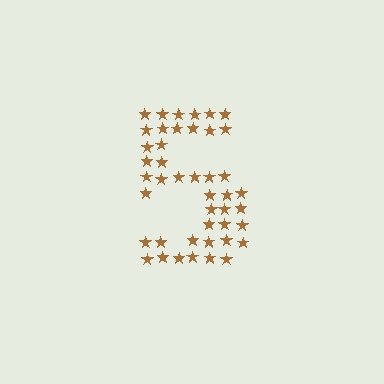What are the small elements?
The small elements are stars.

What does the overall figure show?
The overall figure shows the digit 5.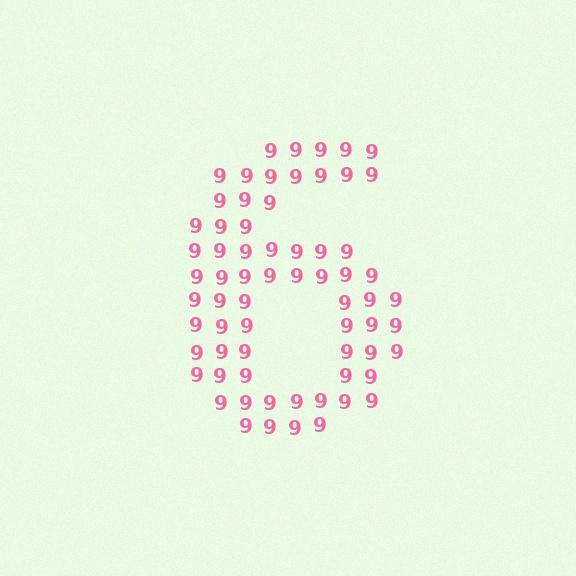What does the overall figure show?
The overall figure shows the digit 6.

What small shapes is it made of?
It is made of small digit 9's.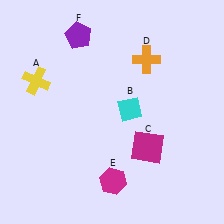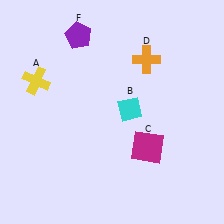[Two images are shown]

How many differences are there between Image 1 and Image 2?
There is 1 difference between the two images.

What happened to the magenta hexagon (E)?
The magenta hexagon (E) was removed in Image 2. It was in the bottom-right area of Image 1.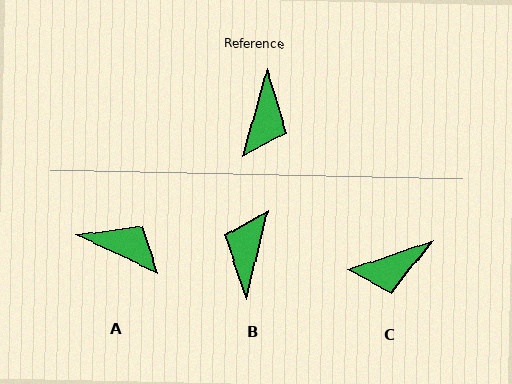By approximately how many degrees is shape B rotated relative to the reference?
Approximately 178 degrees clockwise.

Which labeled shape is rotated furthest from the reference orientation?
B, about 178 degrees away.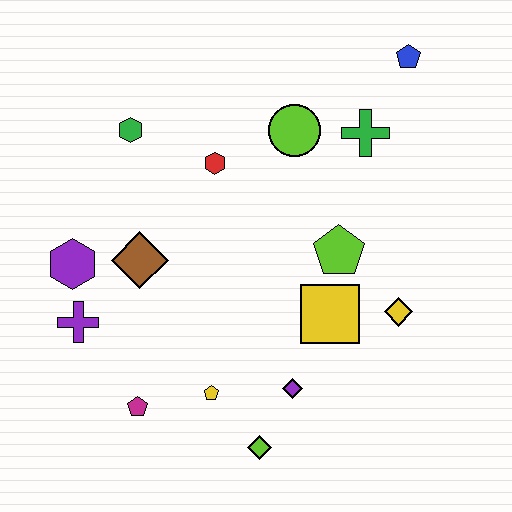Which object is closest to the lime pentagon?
The yellow square is closest to the lime pentagon.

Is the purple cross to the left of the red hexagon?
Yes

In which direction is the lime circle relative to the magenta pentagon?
The lime circle is above the magenta pentagon.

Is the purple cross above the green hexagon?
No